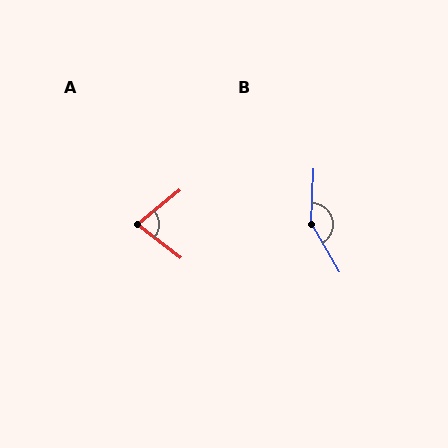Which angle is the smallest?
A, at approximately 76 degrees.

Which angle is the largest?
B, at approximately 147 degrees.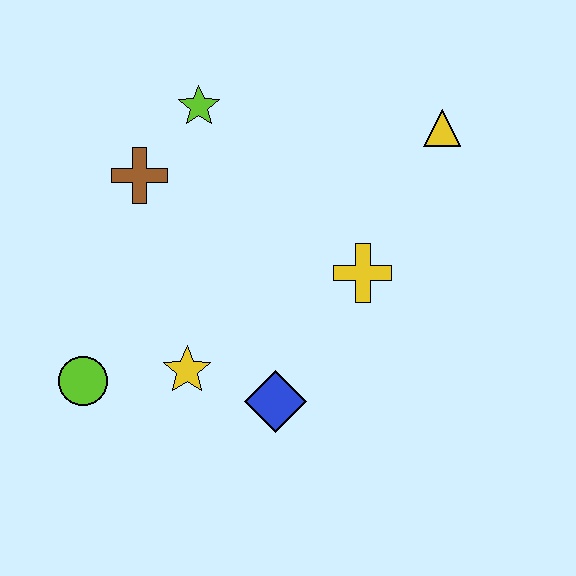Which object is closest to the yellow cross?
The blue diamond is closest to the yellow cross.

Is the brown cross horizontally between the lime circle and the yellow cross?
Yes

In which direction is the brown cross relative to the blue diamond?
The brown cross is above the blue diamond.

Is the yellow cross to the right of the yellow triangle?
No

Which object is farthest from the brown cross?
The yellow triangle is farthest from the brown cross.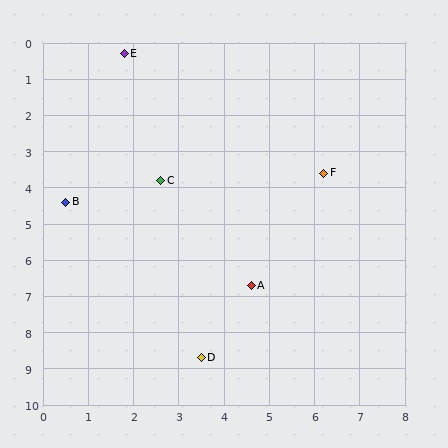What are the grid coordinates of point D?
Point D is at approximately (3.5, 8.7).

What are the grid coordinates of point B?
Point B is at approximately (0.5, 4.4).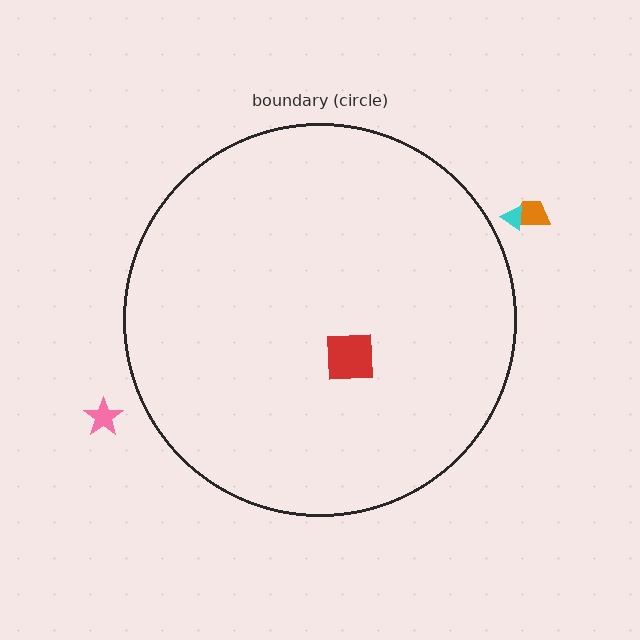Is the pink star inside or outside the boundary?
Outside.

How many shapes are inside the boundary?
1 inside, 3 outside.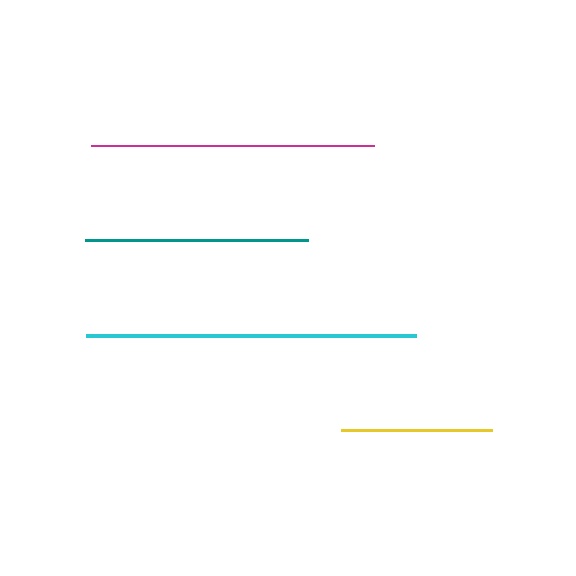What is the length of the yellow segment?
The yellow segment is approximately 151 pixels long.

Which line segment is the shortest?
The yellow line is the shortest at approximately 151 pixels.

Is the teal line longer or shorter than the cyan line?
The cyan line is longer than the teal line.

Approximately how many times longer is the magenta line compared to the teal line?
The magenta line is approximately 1.3 times the length of the teal line.